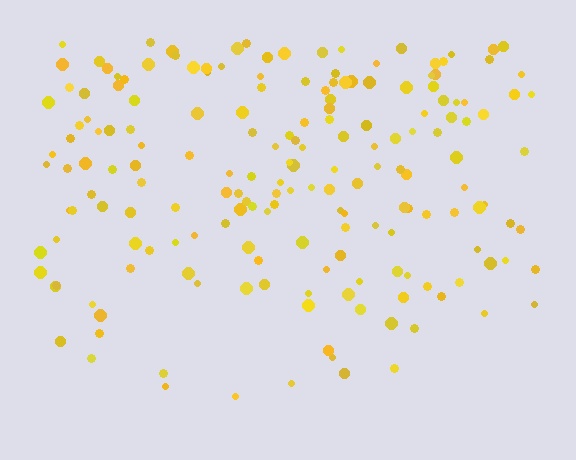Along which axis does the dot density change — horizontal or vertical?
Vertical.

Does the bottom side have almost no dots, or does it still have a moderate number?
Still a moderate number, just noticeably fewer than the top.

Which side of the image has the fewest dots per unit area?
The bottom.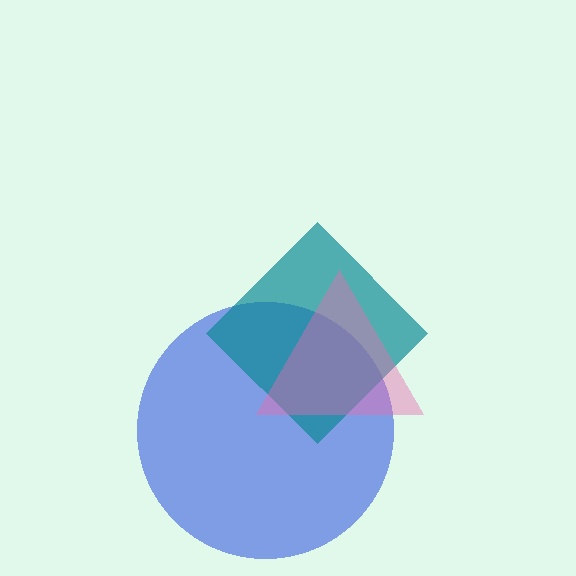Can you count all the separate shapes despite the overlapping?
Yes, there are 3 separate shapes.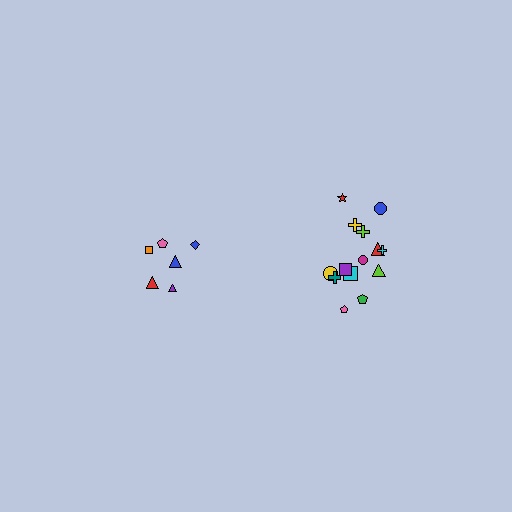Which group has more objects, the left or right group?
The right group.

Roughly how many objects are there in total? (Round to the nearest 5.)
Roughly 20 objects in total.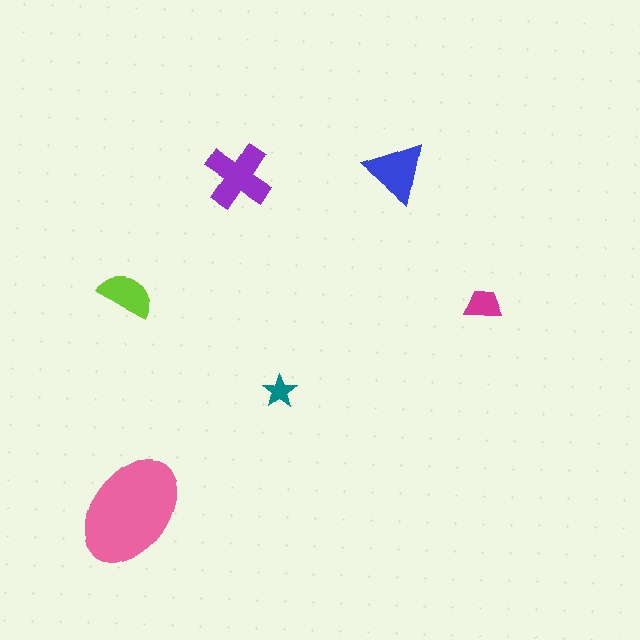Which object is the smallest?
The teal star.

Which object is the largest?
The pink ellipse.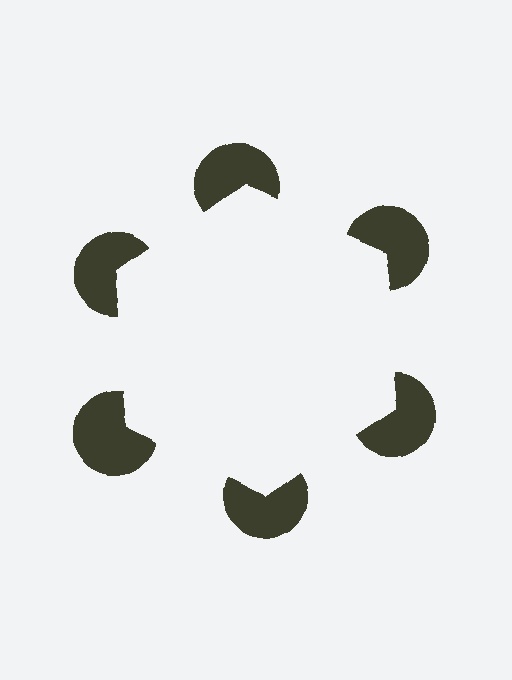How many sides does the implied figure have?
6 sides.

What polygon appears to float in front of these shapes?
An illusory hexagon — its edges are inferred from the aligned wedge cuts in the pac-man discs, not physically drawn.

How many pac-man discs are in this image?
There are 6 — one at each vertex of the illusory hexagon.